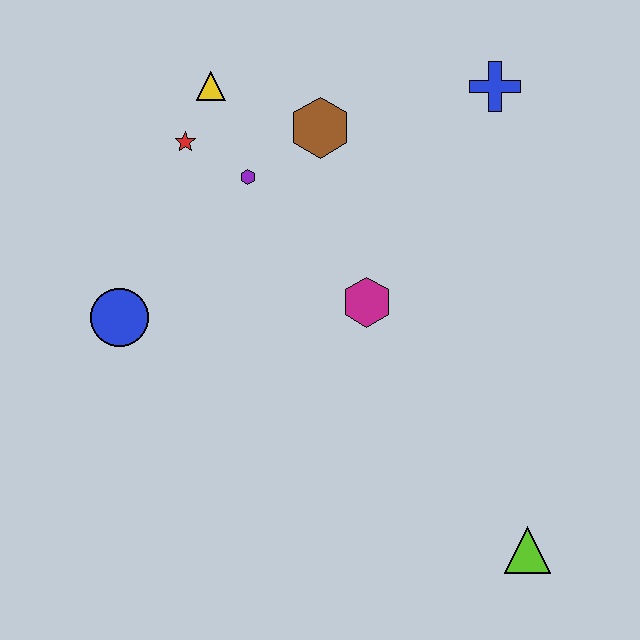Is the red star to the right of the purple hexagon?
No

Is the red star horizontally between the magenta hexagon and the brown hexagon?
No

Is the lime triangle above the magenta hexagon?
No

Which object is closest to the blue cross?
The brown hexagon is closest to the blue cross.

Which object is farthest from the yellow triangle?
The lime triangle is farthest from the yellow triangle.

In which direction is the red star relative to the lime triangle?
The red star is above the lime triangle.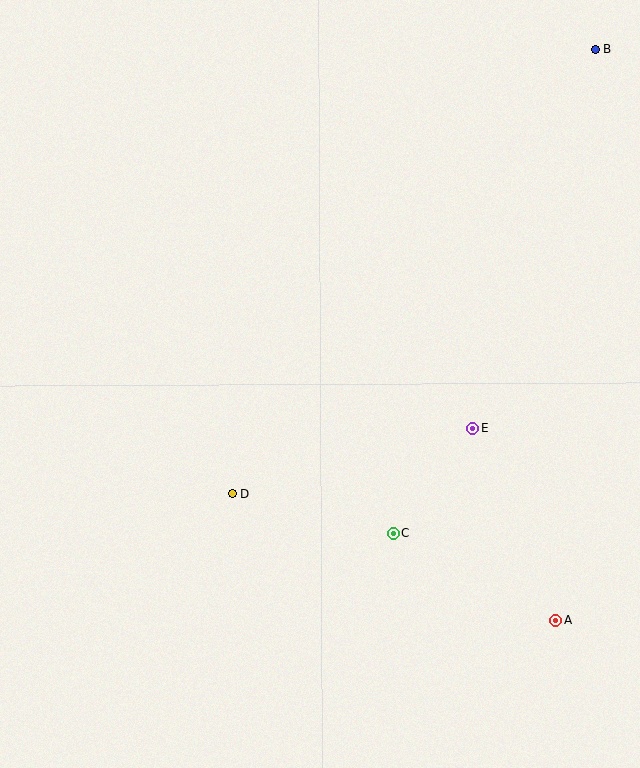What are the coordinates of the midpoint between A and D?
The midpoint between A and D is at (394, 557).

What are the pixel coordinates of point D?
Point D is at (232, 494).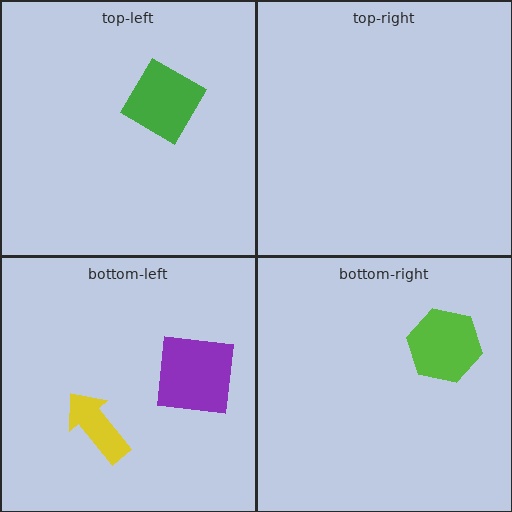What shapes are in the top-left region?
The green diamond.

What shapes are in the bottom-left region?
The yellow arrow, the purple square.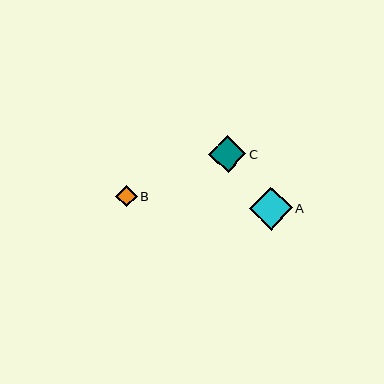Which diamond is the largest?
Diamond A is the largest with a size of approximately 43 pixels.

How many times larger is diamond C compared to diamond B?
Diamond C is approximately 1.8 times the size of diamond B.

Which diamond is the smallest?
Diamond B is the smallest with a size of approximately 21 pixels.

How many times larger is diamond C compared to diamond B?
Diamond C is approximately 1.8 times the size of diamond B.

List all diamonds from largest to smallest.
From largest to smallest: A, C, B.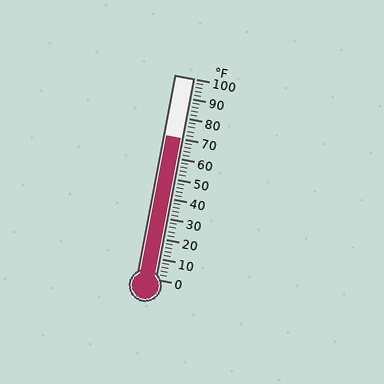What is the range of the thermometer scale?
The thermometer scale ranges from 0°F to 100°F.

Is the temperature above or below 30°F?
The temperature is above 30°F.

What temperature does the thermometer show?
The thermometer shows approximately 70°F.